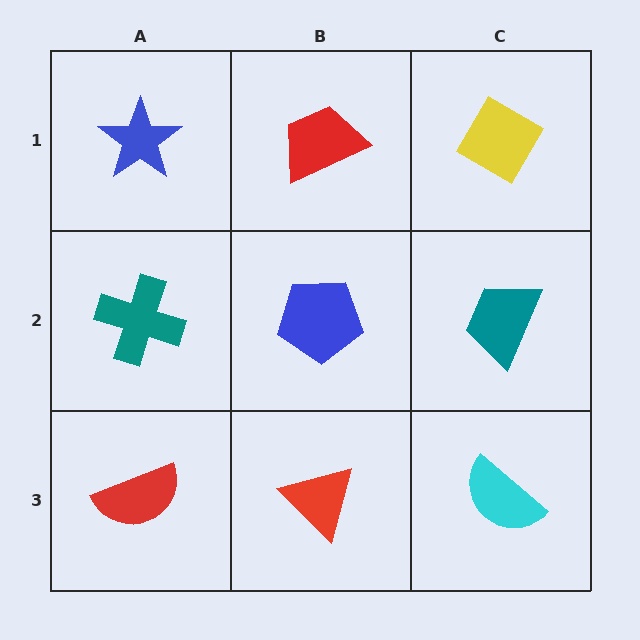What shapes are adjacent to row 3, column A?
A teal cross (row 2, column A), a red triangle (row 3, column B).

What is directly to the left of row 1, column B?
A blue star.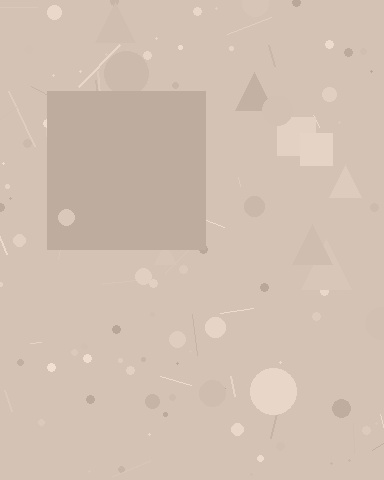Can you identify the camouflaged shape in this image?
The camouflaged shape is a square.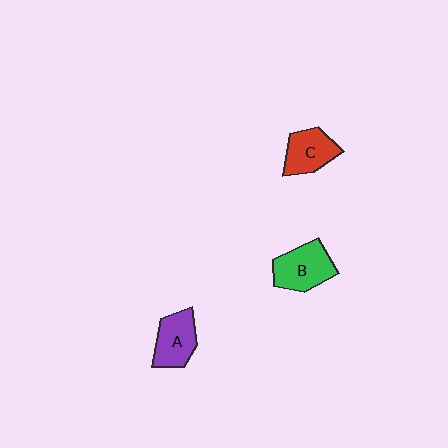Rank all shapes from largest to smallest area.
From largest to smallest: B (green), A (purple), C (red).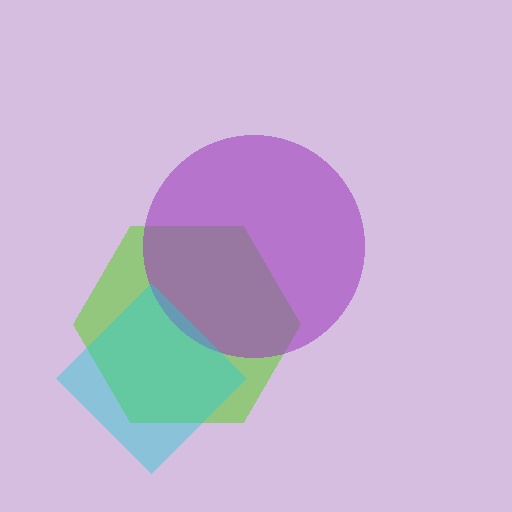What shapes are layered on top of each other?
The layered shapes are: a lime hexagon, a purple circle, a cyan diamond.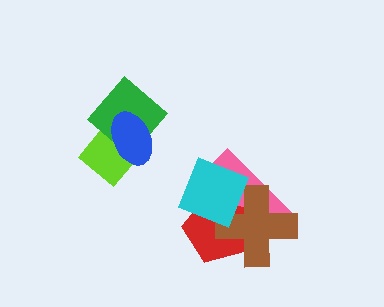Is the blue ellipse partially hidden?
No, no other shape covers it.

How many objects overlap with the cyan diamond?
3 objects overlap with the cyan diamond.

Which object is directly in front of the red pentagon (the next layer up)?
The brown cross is directly in front of the red pentagon.